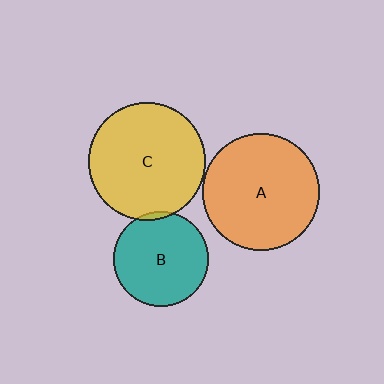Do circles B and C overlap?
Yes.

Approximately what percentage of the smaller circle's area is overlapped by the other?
Approximately 5%.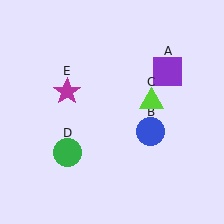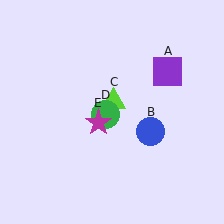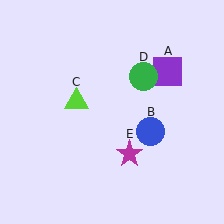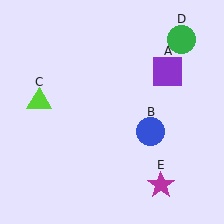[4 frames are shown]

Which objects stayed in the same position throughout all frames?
Purple square (object A) and blue circle (object B) remained stationary.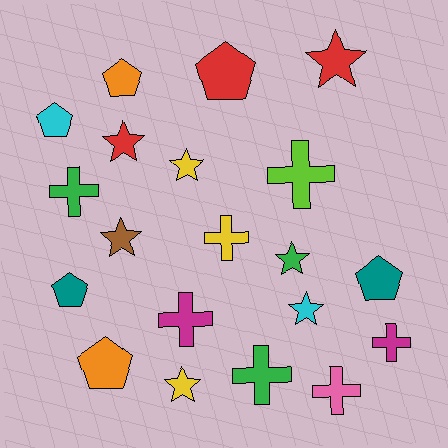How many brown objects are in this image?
There is 1 brown object.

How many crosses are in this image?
There are 7 crosses.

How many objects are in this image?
There are 20 objects.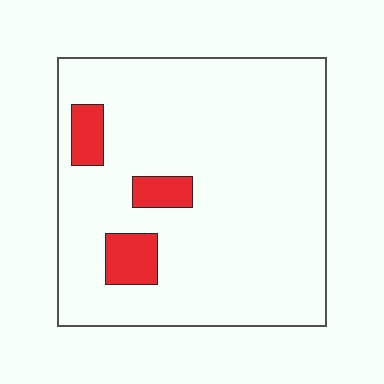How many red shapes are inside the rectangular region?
3.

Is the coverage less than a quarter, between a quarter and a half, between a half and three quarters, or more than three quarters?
Less than a quarter.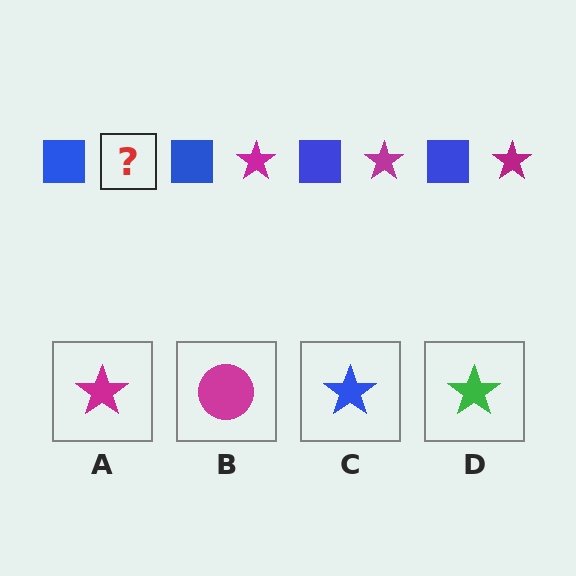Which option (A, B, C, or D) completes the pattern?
A.